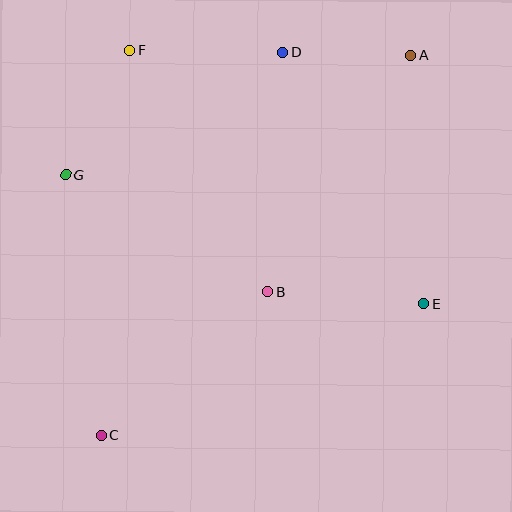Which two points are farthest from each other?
Points A and C are farthest from each other.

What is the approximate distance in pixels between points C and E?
The distance between C and E is approximately 348 pixels.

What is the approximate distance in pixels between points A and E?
The distance between A and E is approximately 249 pixels.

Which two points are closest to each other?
Points A and D are closest to each other.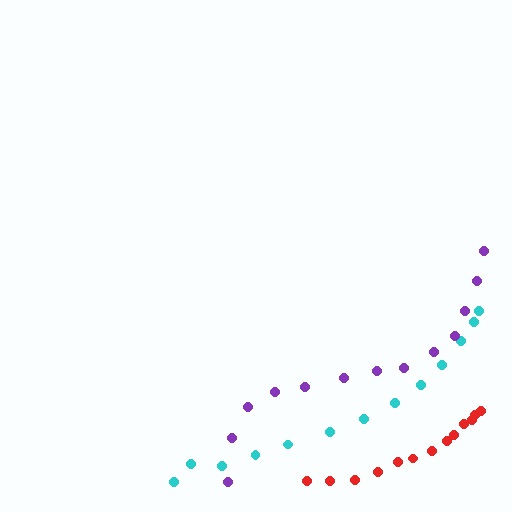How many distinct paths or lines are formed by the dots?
There are 3 distinct paths.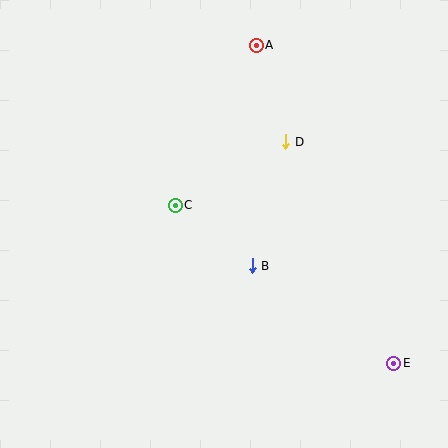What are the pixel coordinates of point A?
Point A is at (256, 45).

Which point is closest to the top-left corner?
Point A is closest to the top-left corner.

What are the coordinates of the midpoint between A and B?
The midpoint between A and B is at (254, 155).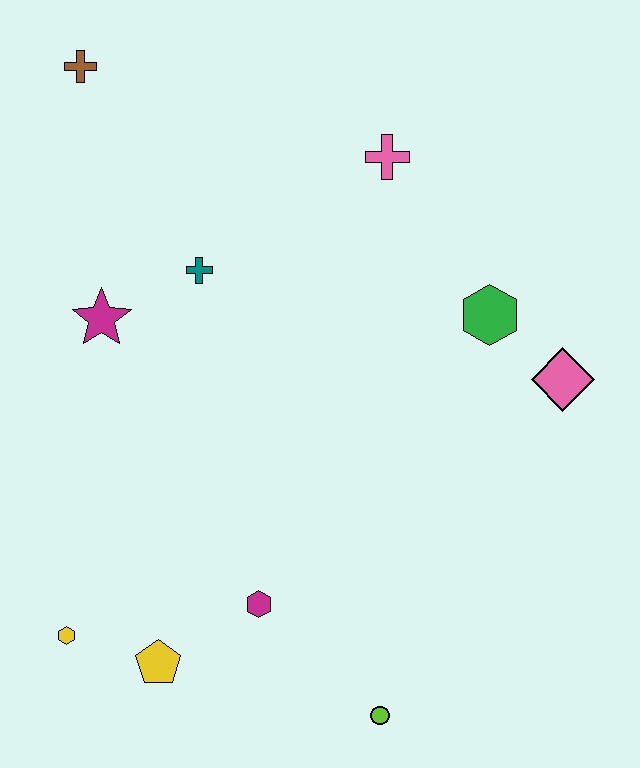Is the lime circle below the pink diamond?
Yes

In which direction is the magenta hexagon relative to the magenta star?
The magenta hexagon is below the magenta star.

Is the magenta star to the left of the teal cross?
Yes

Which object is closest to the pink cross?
The green hexagon is closest to the pink cross.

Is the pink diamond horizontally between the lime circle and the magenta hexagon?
No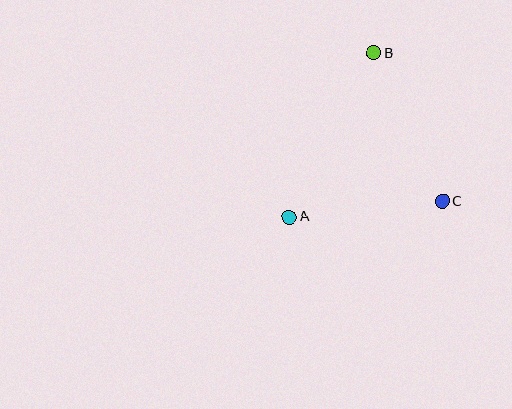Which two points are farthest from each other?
Points A and B are farthest from each other.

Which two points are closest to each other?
Points A and C are closest to each other.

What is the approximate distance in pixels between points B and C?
The distance between B and C is approximately 163 pixels.